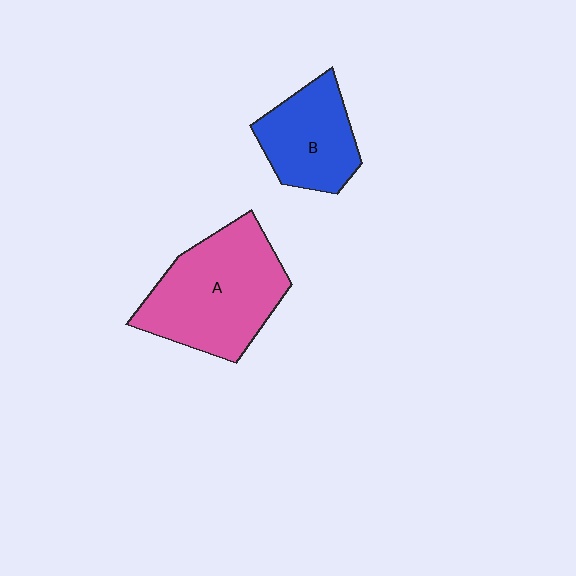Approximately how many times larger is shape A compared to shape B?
Approximately 1.6 times.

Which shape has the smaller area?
Shape B (blue).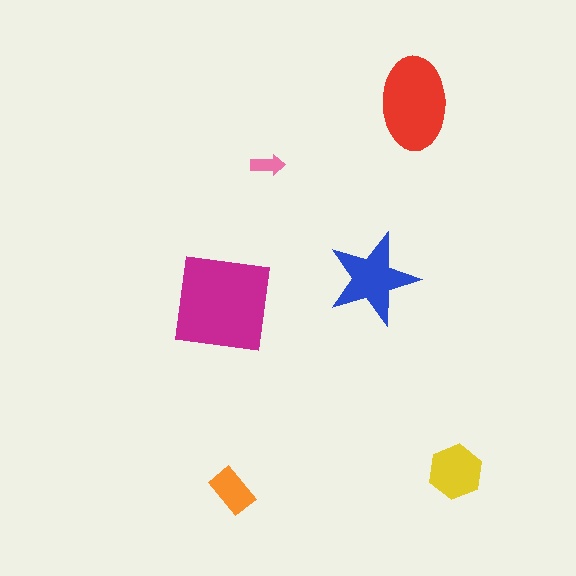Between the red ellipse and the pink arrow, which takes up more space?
The red ellipse.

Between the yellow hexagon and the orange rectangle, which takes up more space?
The yellow hexagon.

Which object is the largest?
The magenta square.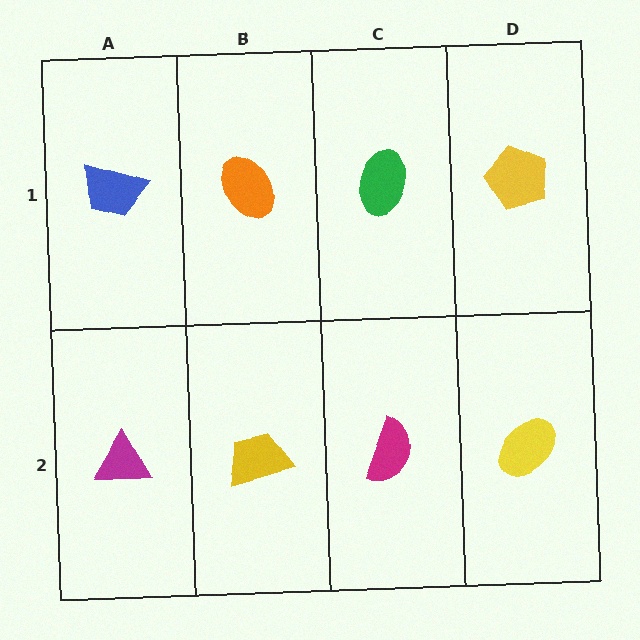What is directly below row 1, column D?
A yellow ellipse.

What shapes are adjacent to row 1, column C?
A magenta semicircle (row 2, column C), an orange ellipse (row 1, column B), a yellow pentagon (row 1, column D).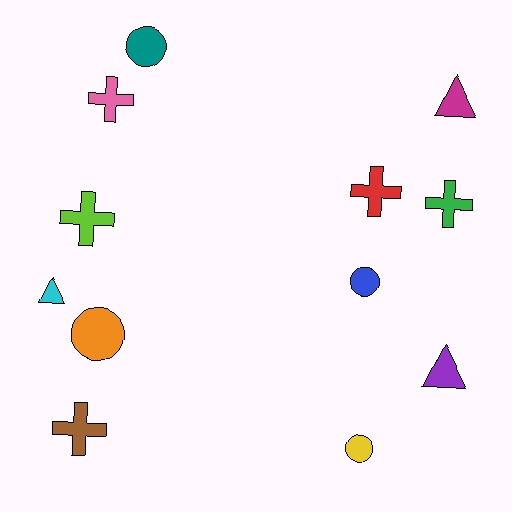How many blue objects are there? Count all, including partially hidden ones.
There is 1 blue object.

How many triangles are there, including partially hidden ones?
There are 3 triangles.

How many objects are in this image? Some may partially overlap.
There are 12 objects.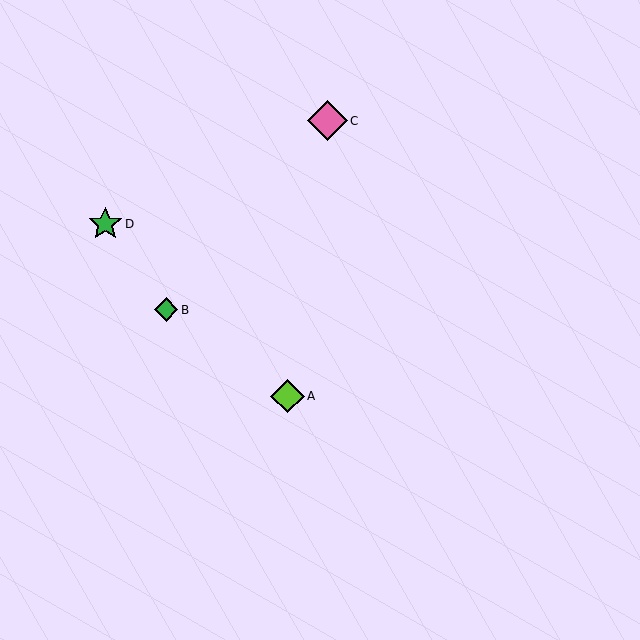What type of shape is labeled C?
Shape C is a pink diamond.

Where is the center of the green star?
The center of the green star is at (105, 224).